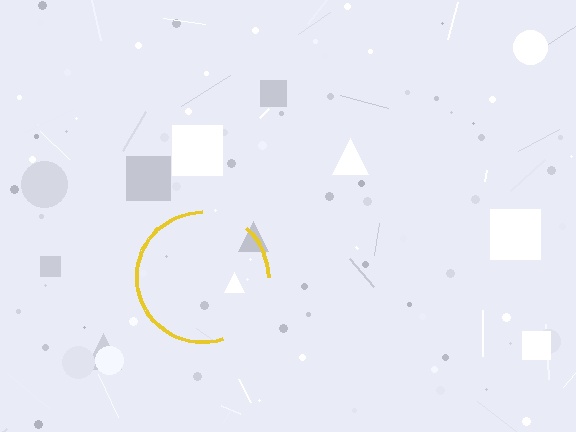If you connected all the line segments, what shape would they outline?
They would outline a circle.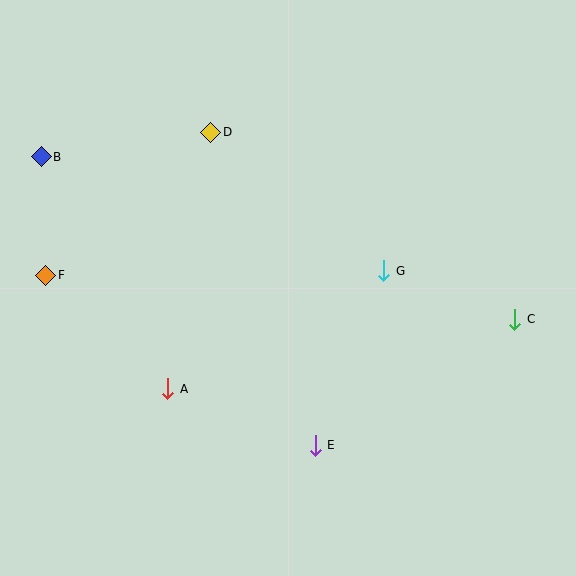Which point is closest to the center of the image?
Point G at (384, 271) is closest to the center.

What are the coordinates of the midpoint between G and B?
The midpoint between G and B is at (213, 214).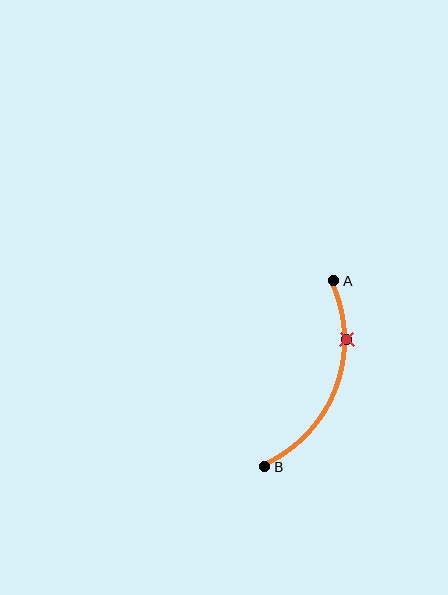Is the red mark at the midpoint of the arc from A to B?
No. The red mark lies on the arc but is closer to endpoint A. The arc midpoint would be at the point on the curve equidistant along the arc from both A and B.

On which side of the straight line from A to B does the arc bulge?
The arc bulges to the right of the straight line connecting A and B.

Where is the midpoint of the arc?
The arc midpoint is the point on the curve farthest from the straight line joining A and B. It sits to the right of that line.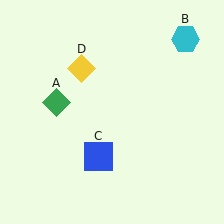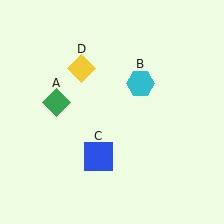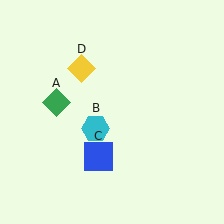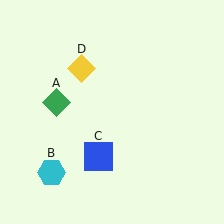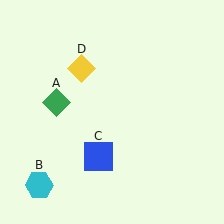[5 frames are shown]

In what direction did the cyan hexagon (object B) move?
The cyan hexagon (object B) moved down and to the left.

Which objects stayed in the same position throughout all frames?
Green diamond (object A) and blue square (object C) and yellow diamond (object D) remained stationary.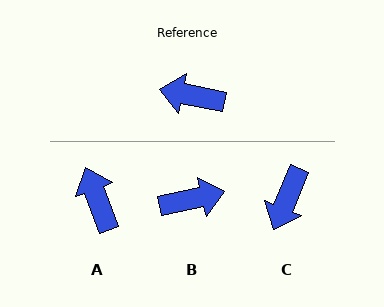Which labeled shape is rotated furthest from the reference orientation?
B, about 156 degrees away.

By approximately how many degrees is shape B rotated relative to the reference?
Approximately 156 degrees clockwise.